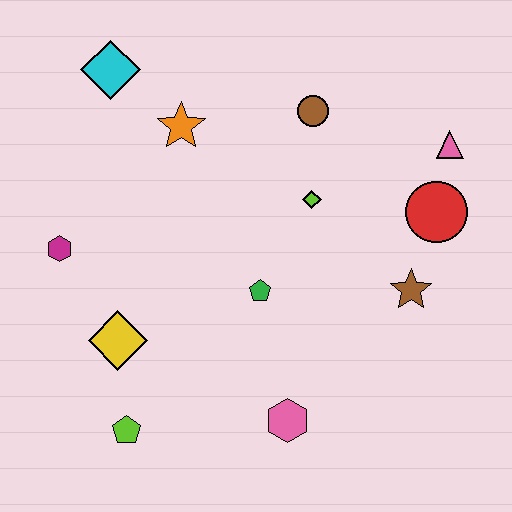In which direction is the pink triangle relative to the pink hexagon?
The pink triangle is above the pink hexagon.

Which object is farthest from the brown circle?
The lime pentagon is farthest from the brown circle.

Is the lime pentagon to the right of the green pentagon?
No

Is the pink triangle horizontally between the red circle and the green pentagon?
No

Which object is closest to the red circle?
The pink triangle is closest to the red circle.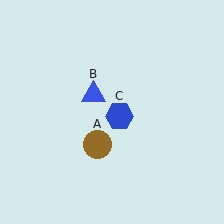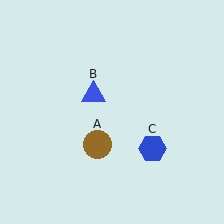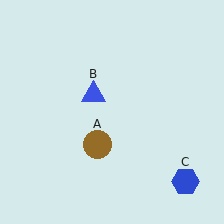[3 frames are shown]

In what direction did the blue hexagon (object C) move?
The blue hexagon (object C) moved down and to the right.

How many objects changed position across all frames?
1 object changed position: blue hexagon (object C).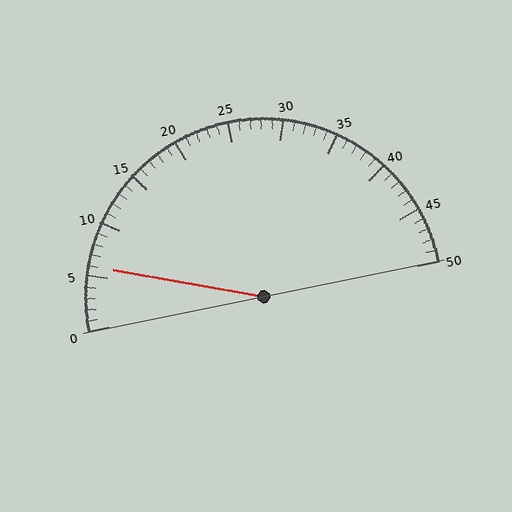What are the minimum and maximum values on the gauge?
The gauge ranges from 0 to 50.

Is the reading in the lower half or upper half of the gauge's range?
The reading is in the lower half of the range (0 to 50).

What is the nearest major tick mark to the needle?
The nearest major tick mark is 5.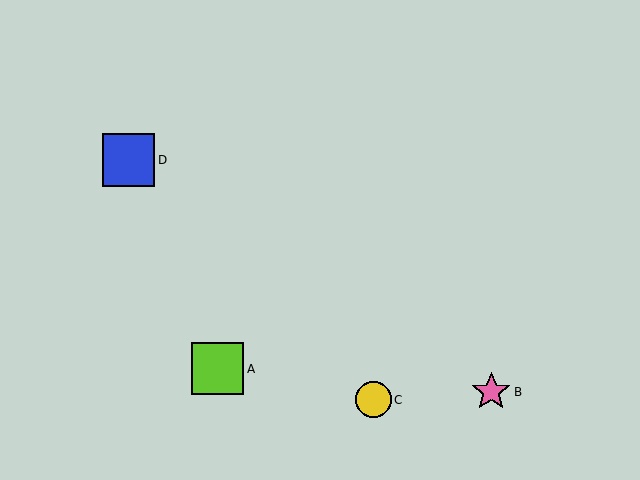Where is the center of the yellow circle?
The center of the yellow circle is at (373, 400).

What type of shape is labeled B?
Shape B is a pink star.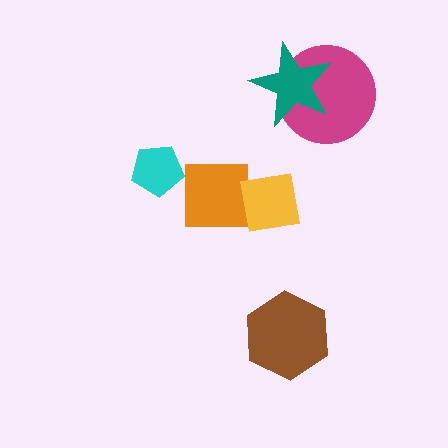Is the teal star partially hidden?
No, no other shape covers it.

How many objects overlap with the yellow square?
1 object overlaps with the yellow square.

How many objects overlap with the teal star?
1 object overlaps with the teal star.